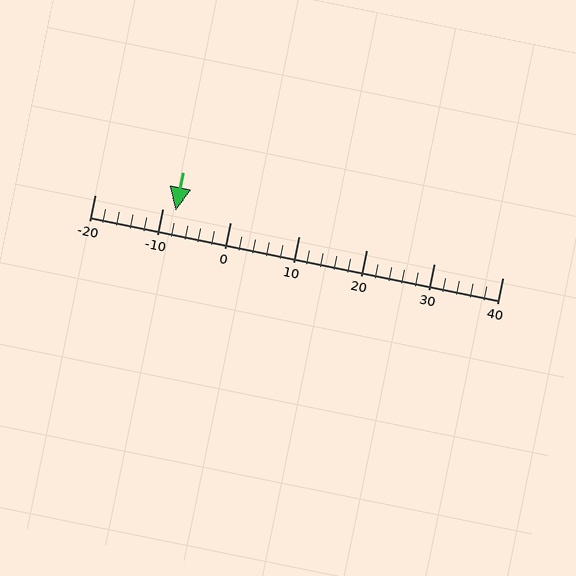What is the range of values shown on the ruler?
The ruler shows values from -20 to 40.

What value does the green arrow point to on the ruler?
The green arrow points to approximately -8.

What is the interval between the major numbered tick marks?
The major tick marks are spaced 10 units apart.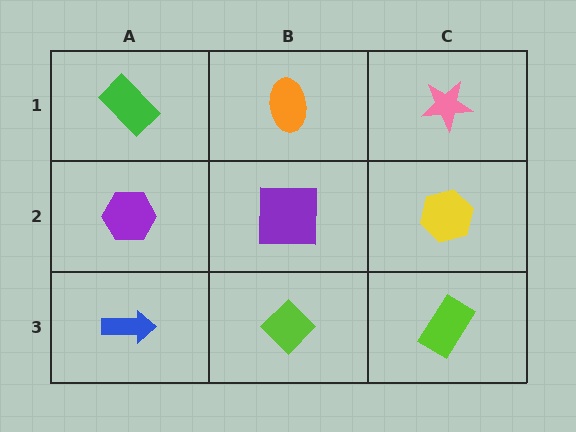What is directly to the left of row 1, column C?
An orange ellipse.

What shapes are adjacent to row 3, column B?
A purple square (row 2, column B), a blue arrow (row 3, column A), a lime rectangle (row 3, column C).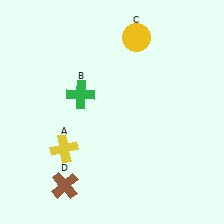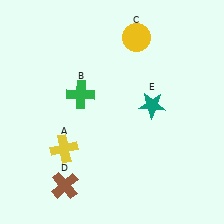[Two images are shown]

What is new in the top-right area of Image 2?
A teal star (E) was added in the top-right area of Image 2.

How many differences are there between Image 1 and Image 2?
There is 1 difference between the two images.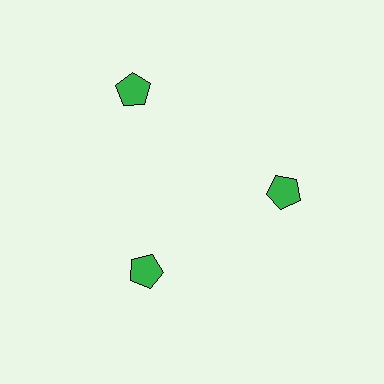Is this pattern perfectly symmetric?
No. The 3 green pentagons are arranged in a ring, but one element near the 11 o'clock position is pushed outward from the center, breaking the 3-fold rotational symmetry.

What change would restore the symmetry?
The symmetry would be restored by moving it inward, back onto the ring so that all 3 pentagons sit at equal angles and equal distance from the center.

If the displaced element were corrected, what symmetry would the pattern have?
It would have 3-fold rotational symmetry — the pattern would map onto itself every 120 degrees.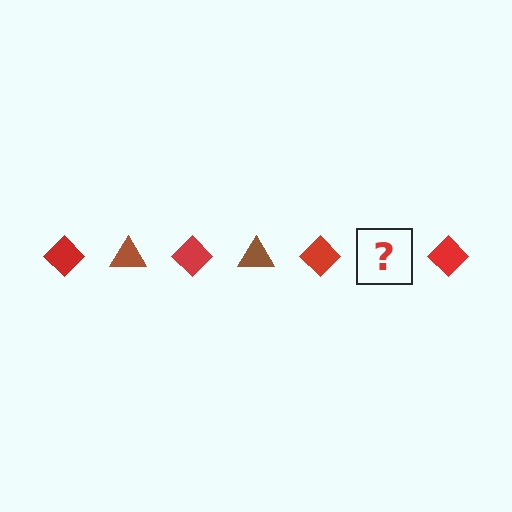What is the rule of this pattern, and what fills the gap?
The rule is that the pattern alternates between red diamond and brown triangle. The gap should be filled with a brown triangle.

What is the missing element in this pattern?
The missing element is a brown triangle.